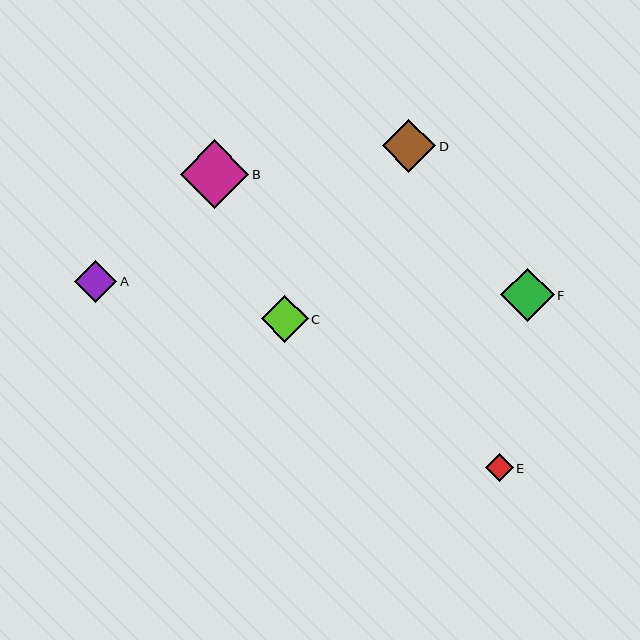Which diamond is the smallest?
Diamond E is the smallest with a size of approximately 27 pixels.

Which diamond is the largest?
Diamond B is the largest with a size of approximately 69 pixels.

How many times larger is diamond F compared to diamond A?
Diamond F is approximately 1.3 times the size of diamond A.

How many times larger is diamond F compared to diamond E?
Diamond F is approximately 2.0 times the size of diamond E.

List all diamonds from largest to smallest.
From largest to smallest: B, F, D, C, A, E.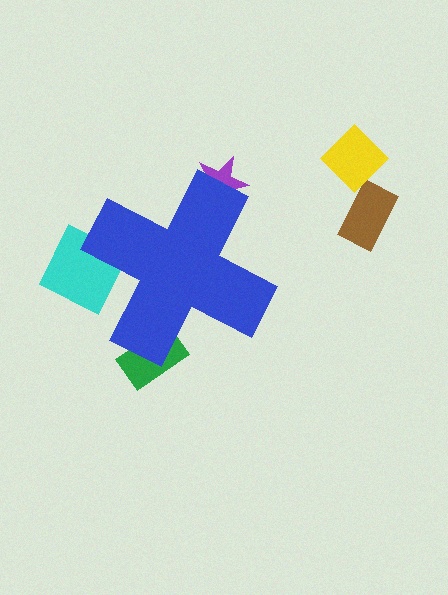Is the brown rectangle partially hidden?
No, the brown rectangle is fully visible.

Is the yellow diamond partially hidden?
No, the yellow diamond is fully visible.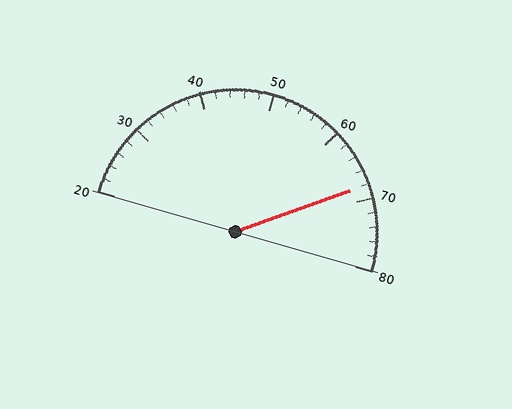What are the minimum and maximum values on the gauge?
The gauge ranges from 20 to 80.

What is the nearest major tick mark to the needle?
The nearest major tick mark is 70.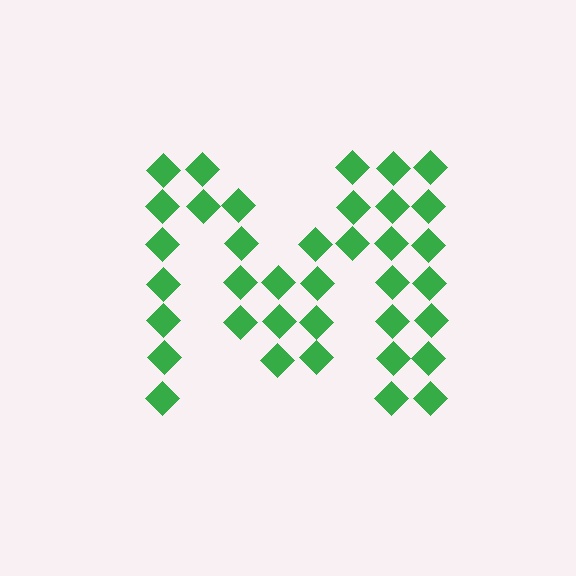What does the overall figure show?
The overall figure shows the letter M.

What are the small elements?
The small elements are diamonds.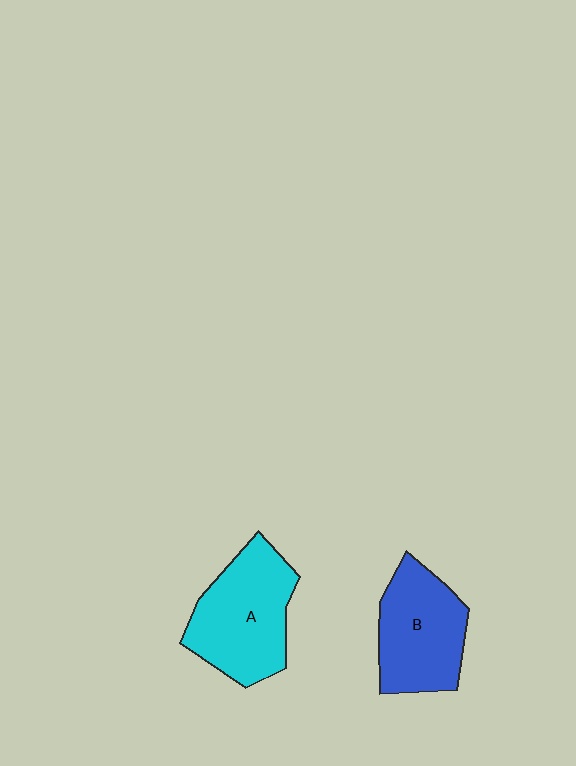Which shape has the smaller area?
Shape B (blue).